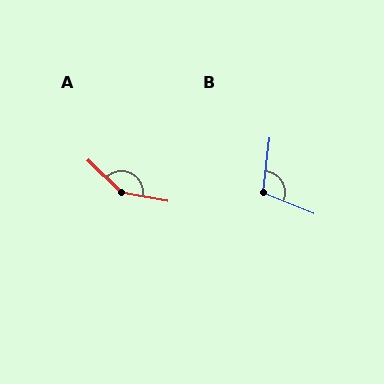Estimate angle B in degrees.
Approximately 106 degrees.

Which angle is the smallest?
B, at approximately 106 degrees.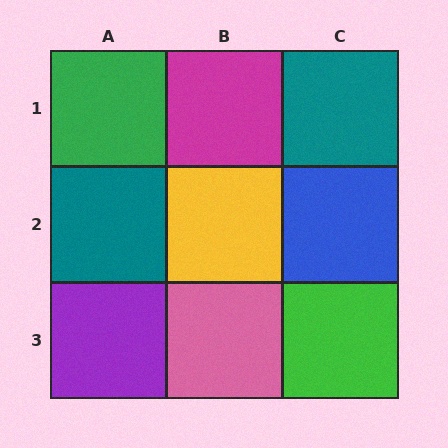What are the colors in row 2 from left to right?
Teal, yellow, blue.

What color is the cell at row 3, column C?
Green.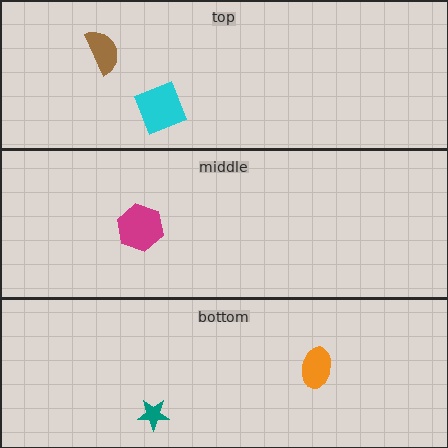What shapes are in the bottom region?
The orange ellipse, the teal star.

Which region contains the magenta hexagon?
The middle region.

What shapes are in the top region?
The cyan square, the brown semicircle.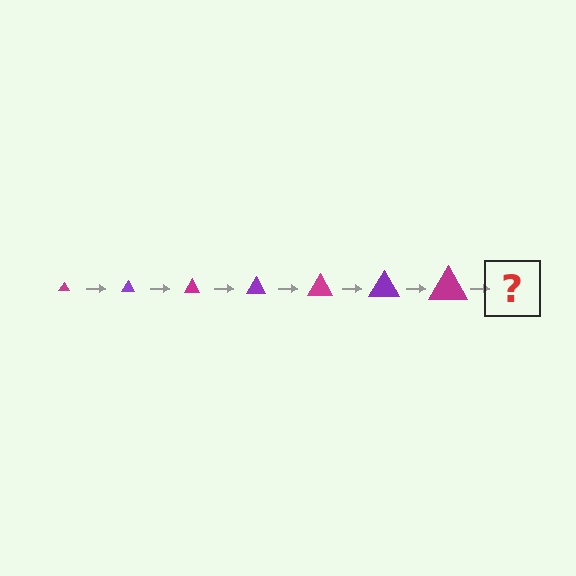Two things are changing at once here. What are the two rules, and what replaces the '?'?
The two rules are that the triangle grows larger each step and the color cycles through magenta and purple. The '?' should be a purple triangle, larger than the previous one.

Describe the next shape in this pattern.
It should be a purple triangle, larger than the previous one.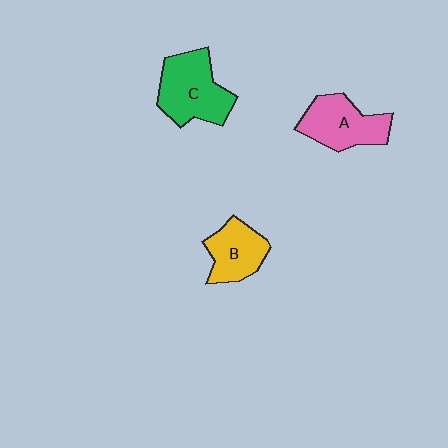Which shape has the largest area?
Shape C (green).